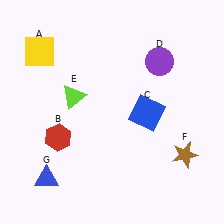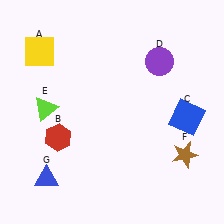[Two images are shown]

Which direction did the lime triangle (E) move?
The lime triangle (E) moved left.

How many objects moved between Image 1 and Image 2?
2 objects moved between the two images.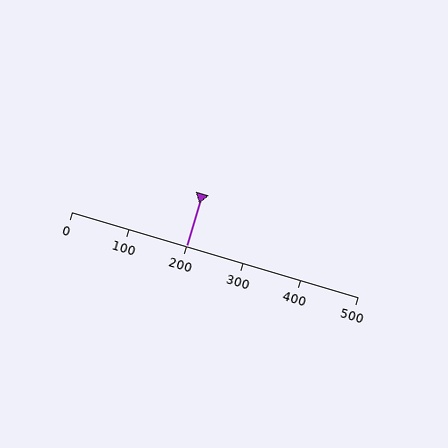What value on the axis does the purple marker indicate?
The marker indicates approximately 200.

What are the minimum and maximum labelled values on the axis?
The axis runs from 0 to 500.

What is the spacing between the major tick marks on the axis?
The major ticks are spaced 100 apart.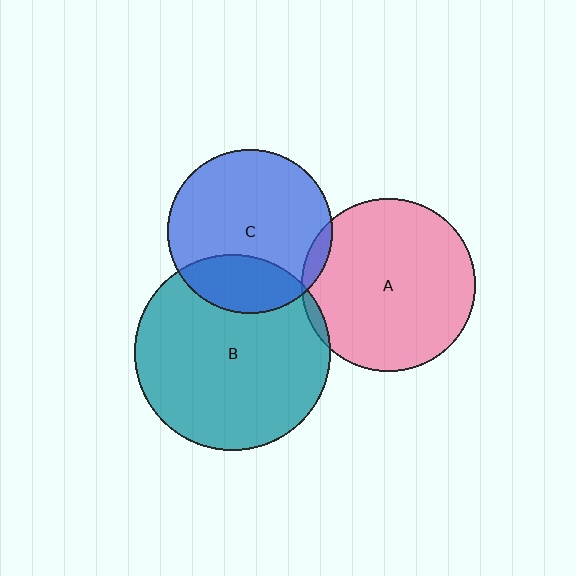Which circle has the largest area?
Circle B (teal).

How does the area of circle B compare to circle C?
Approximately 1.4 times.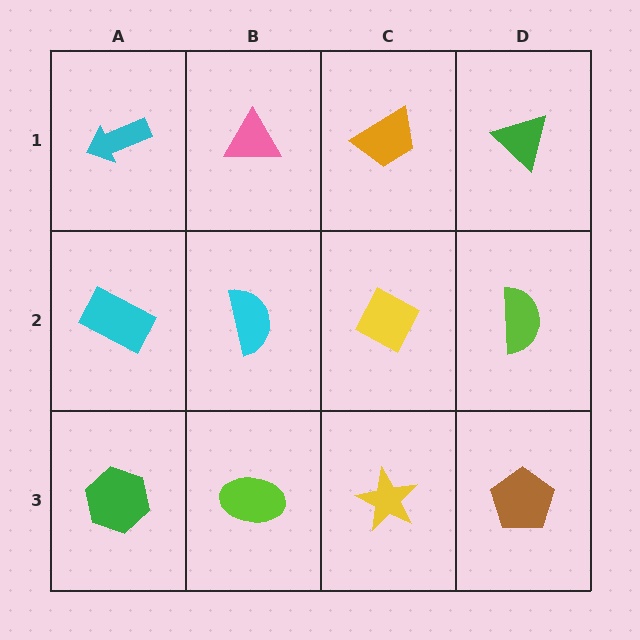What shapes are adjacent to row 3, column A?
A cyan rectangle (row 2, column A), a lime ellipse (row 3, column B).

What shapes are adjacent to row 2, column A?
A cyan arrow (row 1, column A), a green hexagon (row 3, column A), a cyan semicircle (row 2, column B).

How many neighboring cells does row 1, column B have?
3.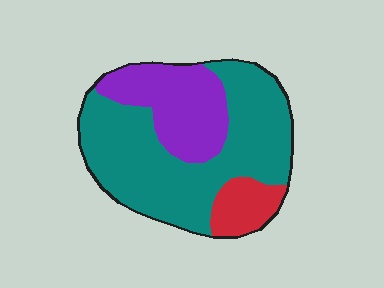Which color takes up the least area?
Red, at roughly 10%.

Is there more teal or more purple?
Teal.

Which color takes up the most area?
Teal, at roughly 60%.